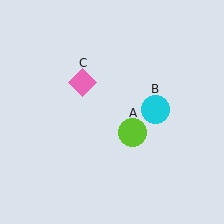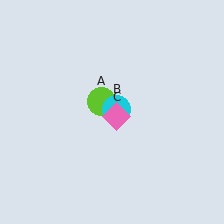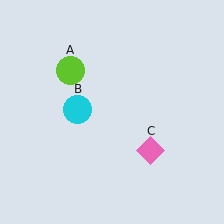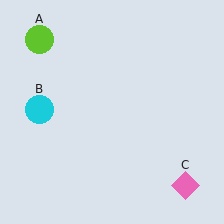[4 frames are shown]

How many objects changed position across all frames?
3 objects changed position: lime circle (object A), cyan circle (object B), pink diamond (object C).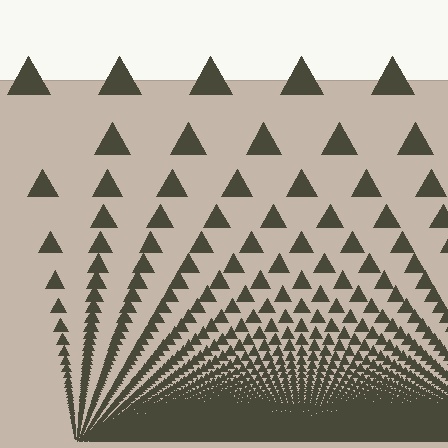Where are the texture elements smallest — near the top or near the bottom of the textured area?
Near the bottom.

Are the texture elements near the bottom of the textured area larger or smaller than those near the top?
Smaller. The gradient is inverted — elements near the bottom are smaller and denser.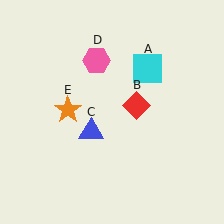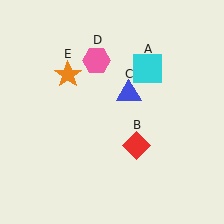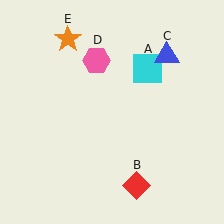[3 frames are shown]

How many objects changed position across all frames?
3 objects changed position: red diamond (object B), blue triangle (object C), orange star (object E).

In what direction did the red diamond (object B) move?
The red diamond (object B) moved down.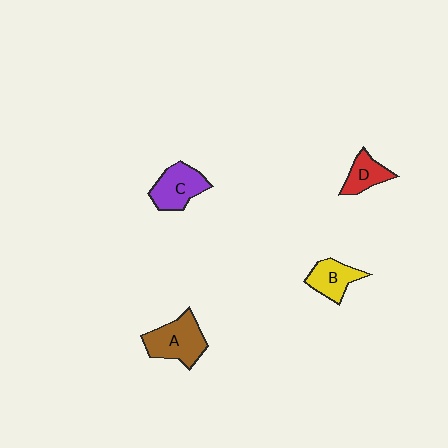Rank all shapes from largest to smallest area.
From largest to smallest: A (brown), C (purple), B (yellow), D (red).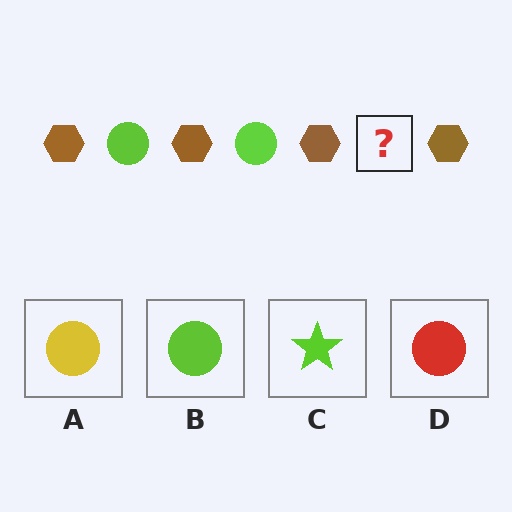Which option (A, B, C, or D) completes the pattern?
B.